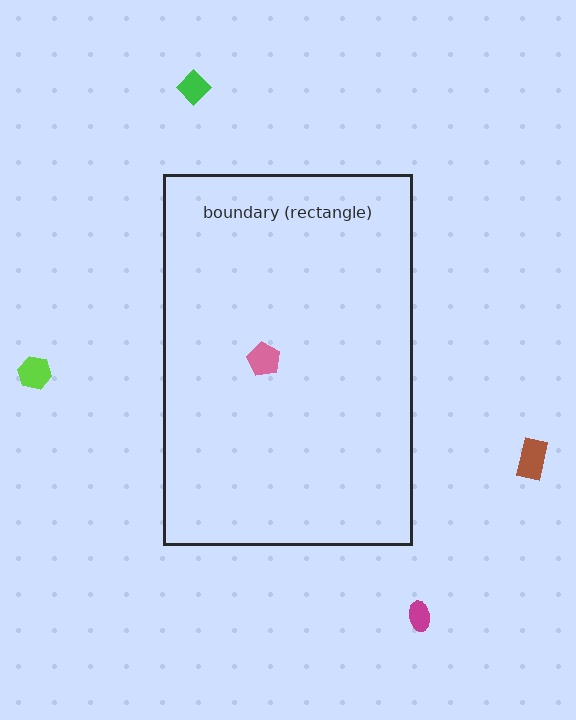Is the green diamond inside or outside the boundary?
Outside.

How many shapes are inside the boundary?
1 inside, 4 outside.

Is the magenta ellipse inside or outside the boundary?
Outside.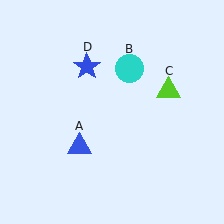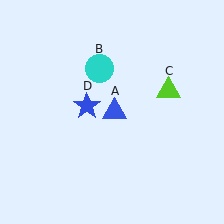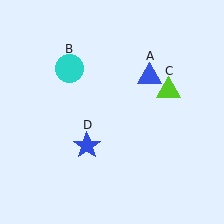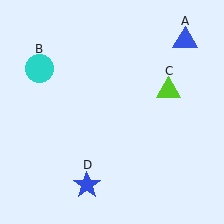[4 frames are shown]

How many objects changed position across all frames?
3 objects changed position: blue triangle (object A), cyan circle (object B), blue star (object D).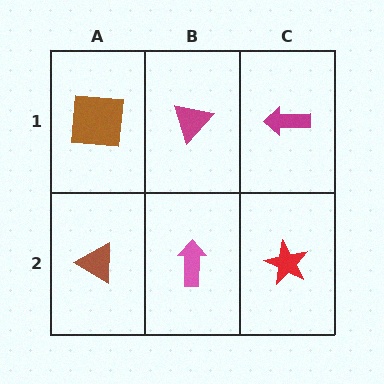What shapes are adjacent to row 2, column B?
A magenta triangle (row 1, column B), a brown triangle (row 2, column A), a red star (row 2, column C).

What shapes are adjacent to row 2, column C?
A magenta arrow (row 1, column C), a pink arrow (row 2, column B).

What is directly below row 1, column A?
A brown triangle.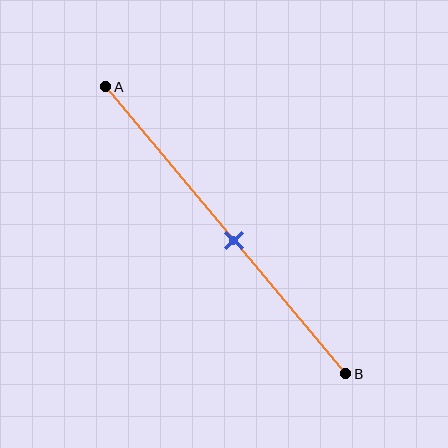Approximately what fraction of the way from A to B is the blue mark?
The blue mark is approximately 55% of the way from A to B.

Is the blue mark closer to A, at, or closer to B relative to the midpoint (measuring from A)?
The blue mark is closer to point B than the midpoint of segment AB.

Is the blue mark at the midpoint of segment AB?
No, the mark is at about 55% from A, not at the 50% midpoint.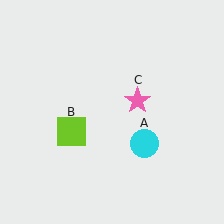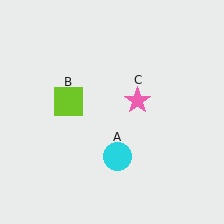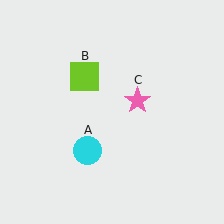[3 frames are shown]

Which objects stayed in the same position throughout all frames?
Pink star (object C) remained stationary.